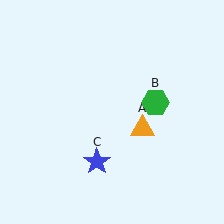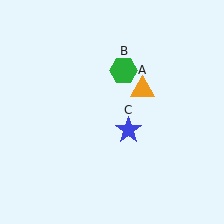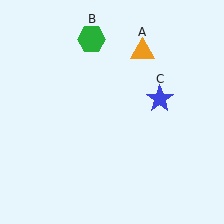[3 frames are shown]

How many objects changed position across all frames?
3 objects changed position: orange triangle (object A), green hexagon (object B), blue star (object C).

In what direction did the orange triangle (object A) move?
The orange triangle (object A) moved up.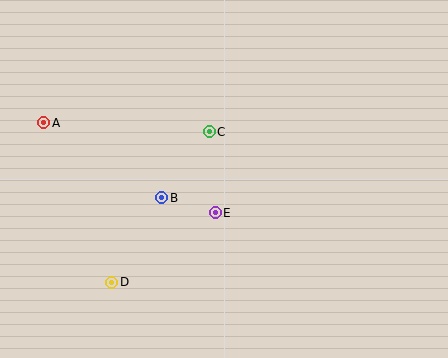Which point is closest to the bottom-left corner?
Point D is closest to the bottom-left corner.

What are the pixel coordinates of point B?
Point B is at (162, 198).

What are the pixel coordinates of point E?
Point E is at (215, 213).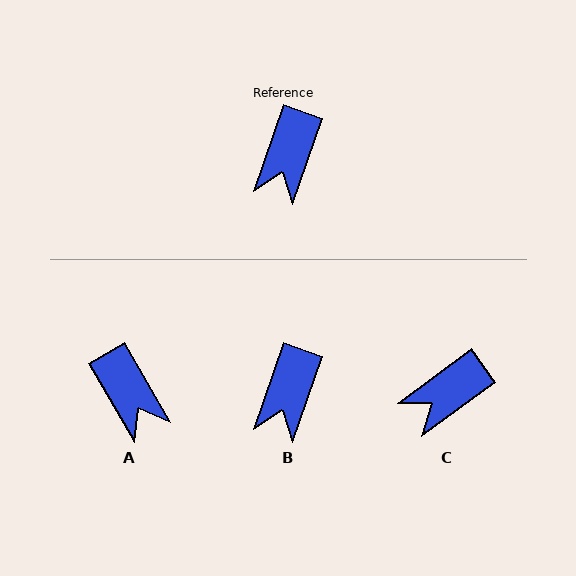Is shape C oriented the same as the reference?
No, it is off by about 35 degrees.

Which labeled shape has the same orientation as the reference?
B.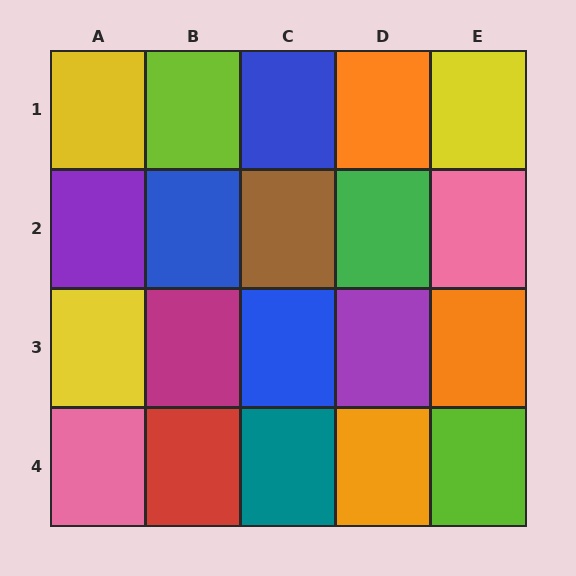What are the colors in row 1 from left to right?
Yellow, lime, blue, orange, yellow.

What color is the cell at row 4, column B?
Red.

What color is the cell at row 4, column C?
Teal.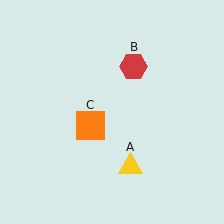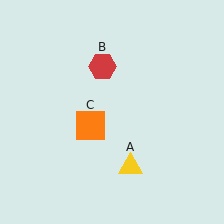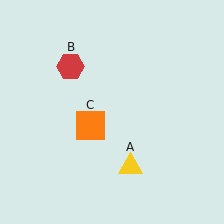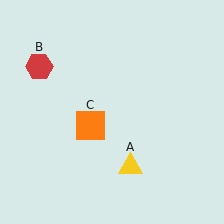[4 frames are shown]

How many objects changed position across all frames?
1 object changed position: red hexagon (object B).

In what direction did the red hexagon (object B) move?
The red hexagon (object B) moved left.